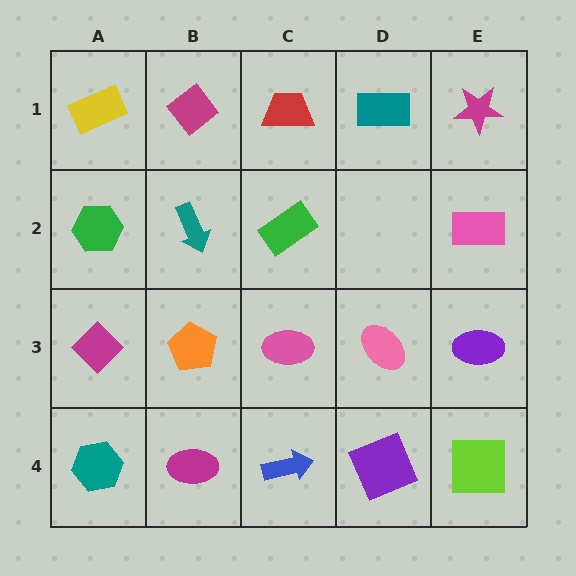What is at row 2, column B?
A teal arrow.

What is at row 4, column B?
A magenta ellipse.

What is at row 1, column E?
A magenta star.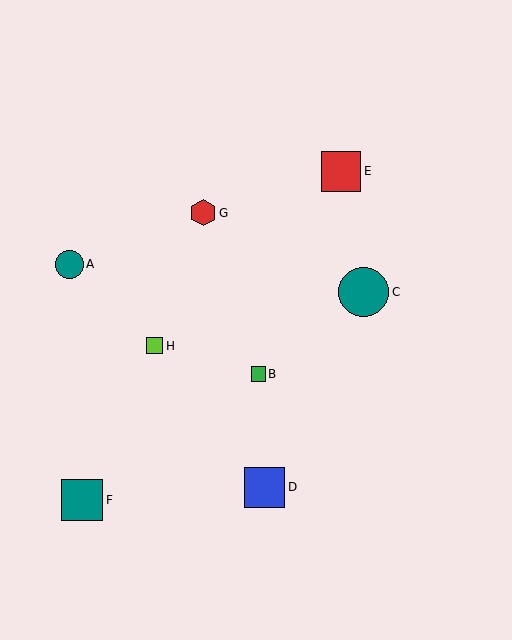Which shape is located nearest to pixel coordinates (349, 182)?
The red square (labeled E) at (341, 171) is nearest to that location.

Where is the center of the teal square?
The center of the teal square is at (82, 500).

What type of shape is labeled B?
Shape B is a green square.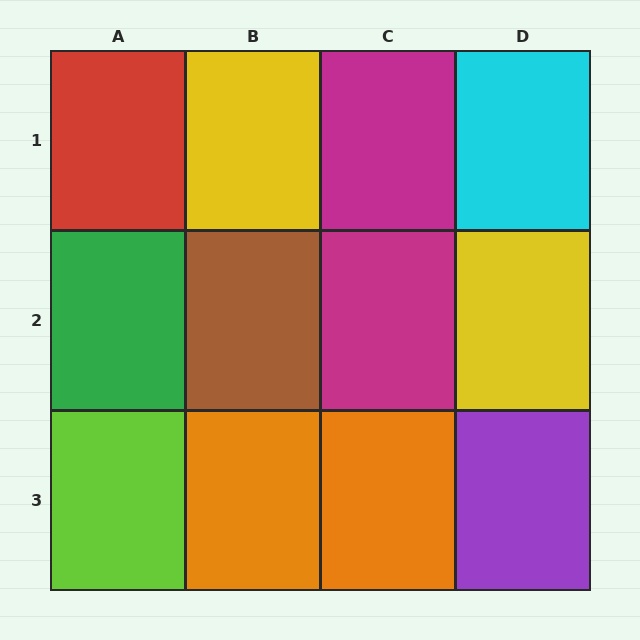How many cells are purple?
1 cell is purple.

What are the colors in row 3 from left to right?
Lime, orange, orange, purple.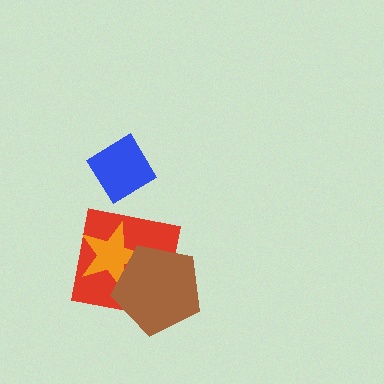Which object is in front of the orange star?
The brown pentagon is in front of the orange star.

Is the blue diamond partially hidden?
No, no other shape covers it.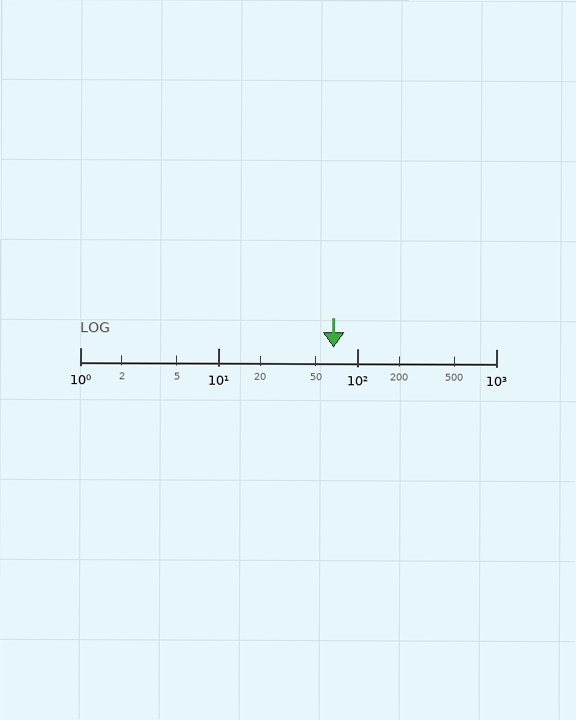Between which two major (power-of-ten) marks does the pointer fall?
The pointer is between 10 and 100.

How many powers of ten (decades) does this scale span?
The scale spans 3 decades, from 1 to 1000.